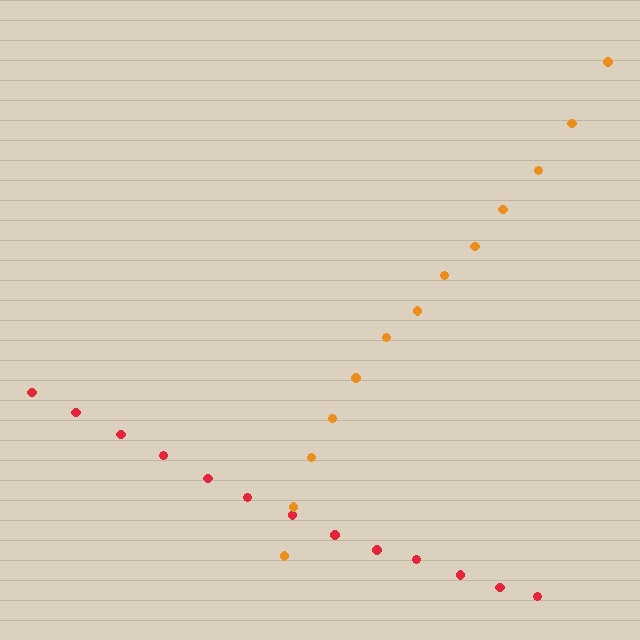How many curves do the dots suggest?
There are 2 distinct paths.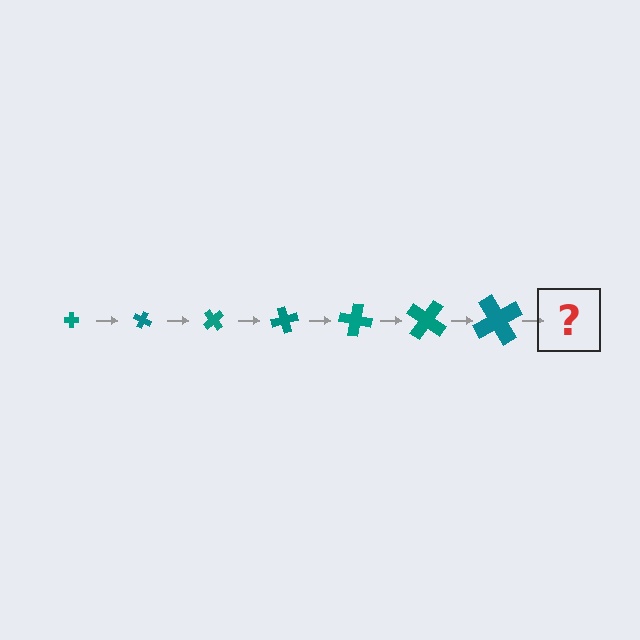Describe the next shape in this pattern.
It should be a cross, larger than the previous one and rotated 175 degrees from the start.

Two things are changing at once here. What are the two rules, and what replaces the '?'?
The two rules are that the cross grows larger each step and it rotates 25 degrees each step. The '?' should be a cross, larger than the previous one and rotated 175 degrees from the start.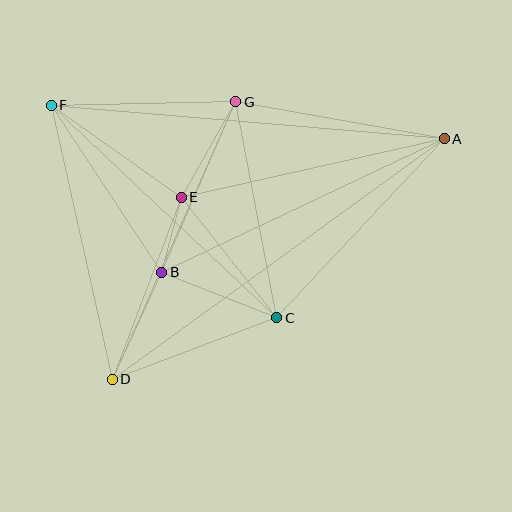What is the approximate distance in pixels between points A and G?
The distance between A and G is approximately 212 pixels.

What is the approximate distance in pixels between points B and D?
The distance between B and D is approximately 118 pixels.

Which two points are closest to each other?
Points B and E are closest to each other.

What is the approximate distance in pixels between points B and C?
The distance between B and C is approximately 124 pixels.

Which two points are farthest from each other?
Points A and D are farthest from each other.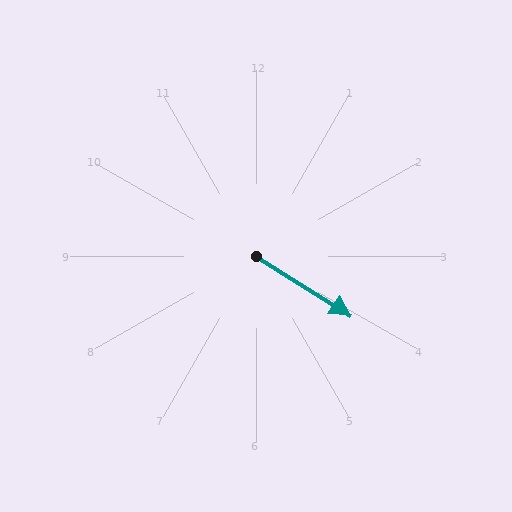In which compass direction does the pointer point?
Southeast.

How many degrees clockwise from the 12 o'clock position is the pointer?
Approximately 122 degrees.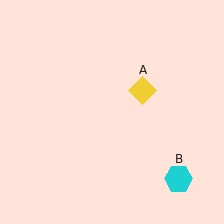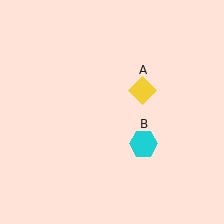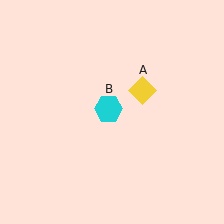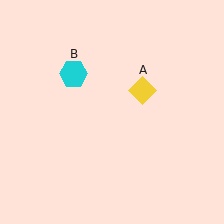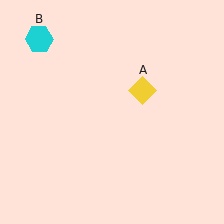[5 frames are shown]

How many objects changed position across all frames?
1 object changed position: cyan hexagon (object B).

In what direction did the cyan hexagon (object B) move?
The cyan hexagon (object B) moved up and to the left.